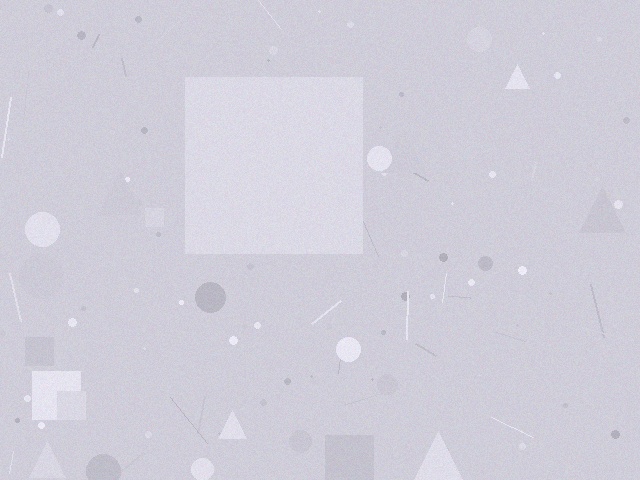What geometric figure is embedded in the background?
A square is embedded in the background.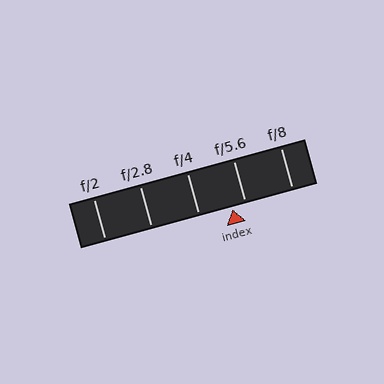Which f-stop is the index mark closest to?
The index mark is closest to f/5.6.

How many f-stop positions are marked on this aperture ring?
There are 5 f-stop positions marked.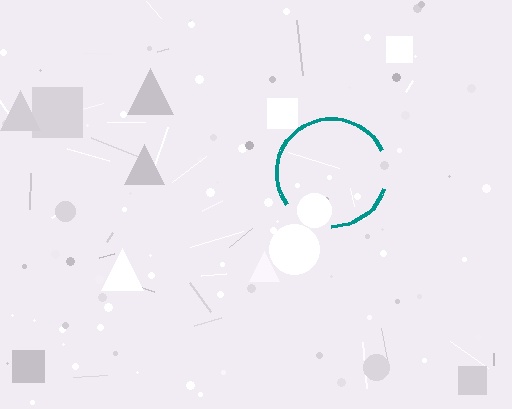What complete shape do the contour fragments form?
The contour fragments form a circle.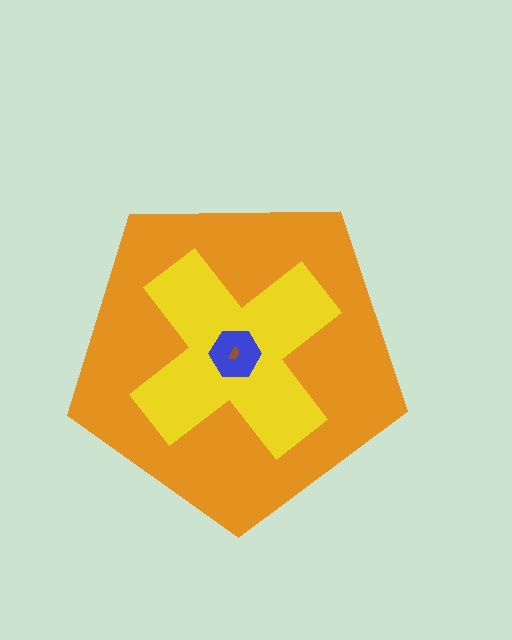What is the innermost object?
The brown semicircle.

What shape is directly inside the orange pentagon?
The yellow cross.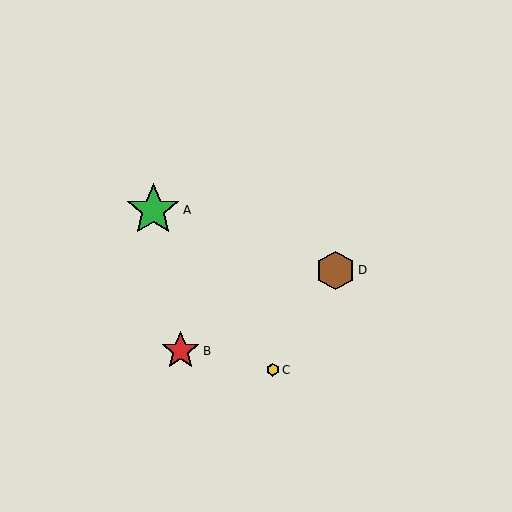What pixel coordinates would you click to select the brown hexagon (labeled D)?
Click at (336, 270) to select the brown hexagon D.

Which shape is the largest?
The green star (labeled A) is the largest.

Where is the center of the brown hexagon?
The center of the brown hexagon is at (336, 270).